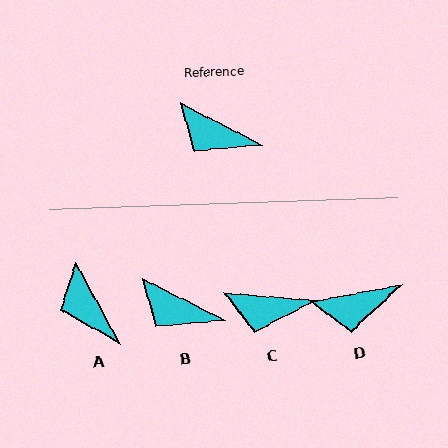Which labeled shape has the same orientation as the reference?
B.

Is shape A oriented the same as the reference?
No, it is off by about 34 degrees.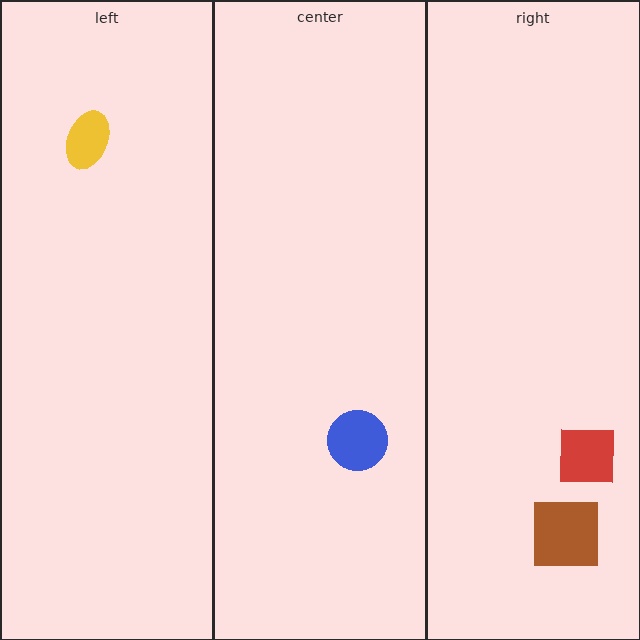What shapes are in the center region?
The blue circle.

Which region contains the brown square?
The right region.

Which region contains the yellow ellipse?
The left region.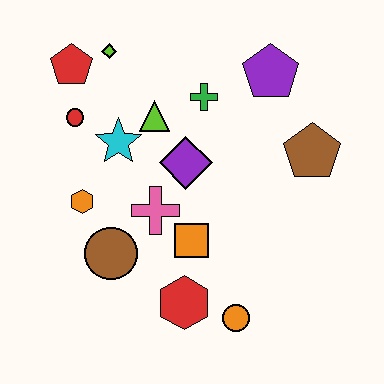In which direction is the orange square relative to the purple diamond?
The orange square is below the purple diamond.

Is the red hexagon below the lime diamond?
Yes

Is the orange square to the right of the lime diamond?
Yes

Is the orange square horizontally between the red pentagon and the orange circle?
Yes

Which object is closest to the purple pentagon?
The green cross is closest to the purple pentagon.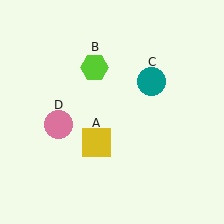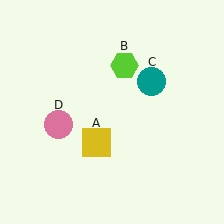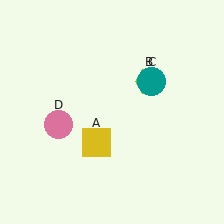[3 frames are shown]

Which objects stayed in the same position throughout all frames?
Yellow square (object A) and teal circle (object C) and pink circle (object D) remained stationary.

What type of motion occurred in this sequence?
The lime hexagon (object B) rotated clockwise around the center of the scene.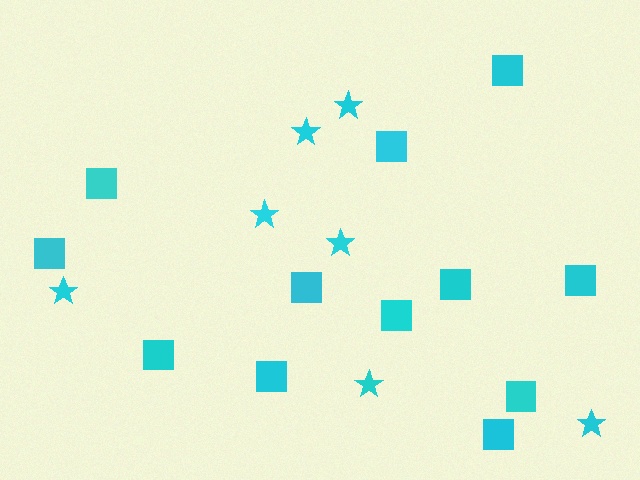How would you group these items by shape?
There are 2 groups: one group of squares (12) and one group of stars (7).